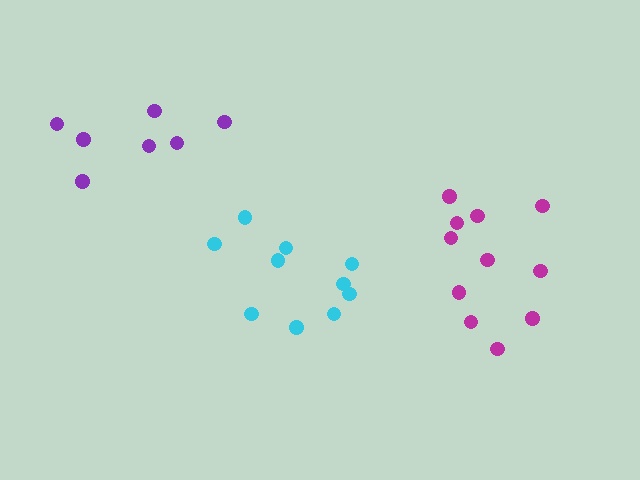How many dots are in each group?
Group 1: 11 dots, Group 2: 7 dots, Group 3: 10 dots (28 total).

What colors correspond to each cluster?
The clusters are colored: magenta, purple, cyan.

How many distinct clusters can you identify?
There are 3 distinct clusters.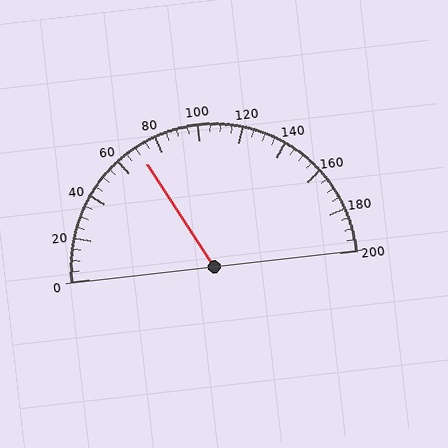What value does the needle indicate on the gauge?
The needle indicates approximately 70.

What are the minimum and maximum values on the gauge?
The gauge ranges from 0 to 200.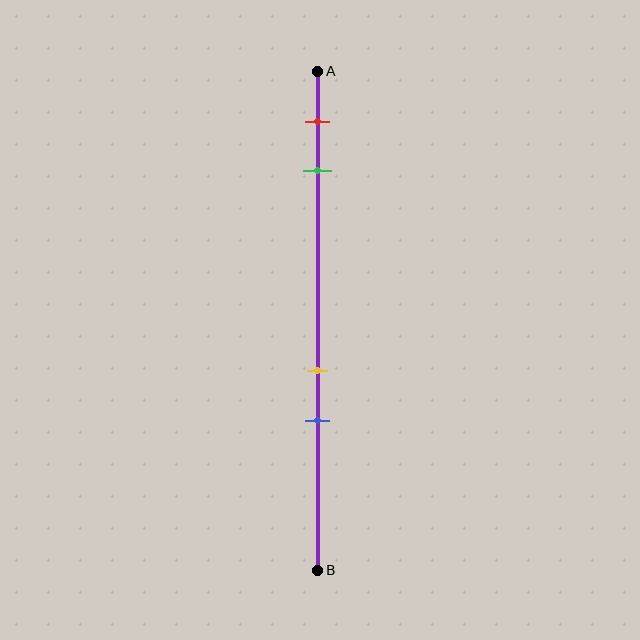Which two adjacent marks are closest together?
The yellow and blue marks are the closest adjacent pair.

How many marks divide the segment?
There are 4 marks dividing the segment.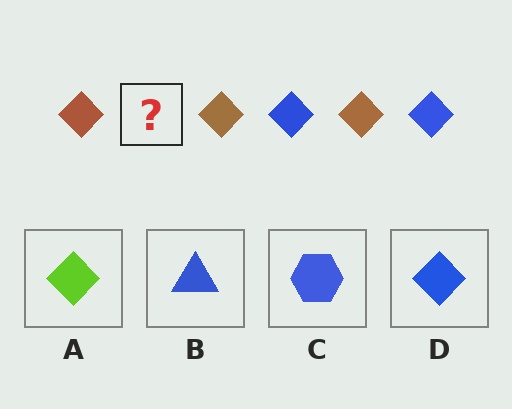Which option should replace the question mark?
Option D.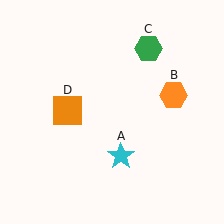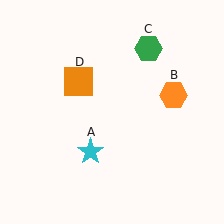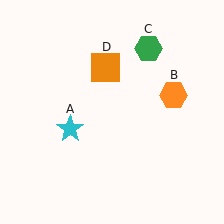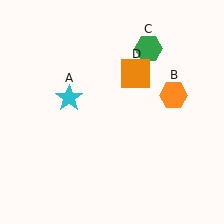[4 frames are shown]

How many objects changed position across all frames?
2 objects changed position: cyan star (object A), orange square (object D).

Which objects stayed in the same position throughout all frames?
Orange hexagon (object B) and green hexagon (object C) remained stationary.